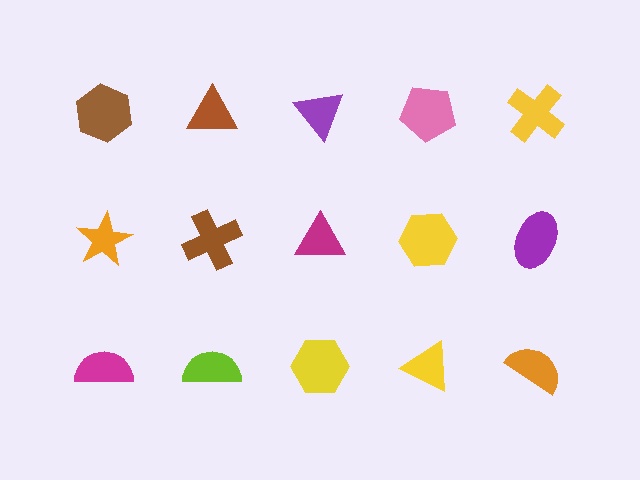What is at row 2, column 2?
A brown cross.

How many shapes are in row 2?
5 shapes.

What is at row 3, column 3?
A yellow hexagon.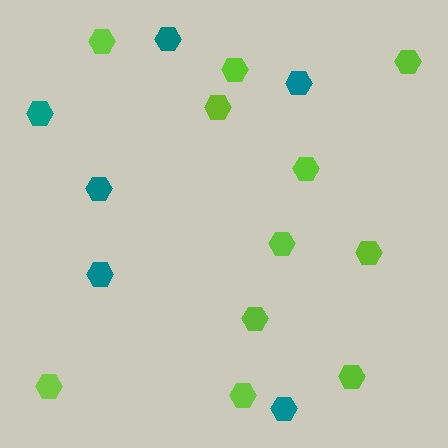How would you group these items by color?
There are 2 groups: one group of lime hexagons (11) and one group of teal hexagons (6).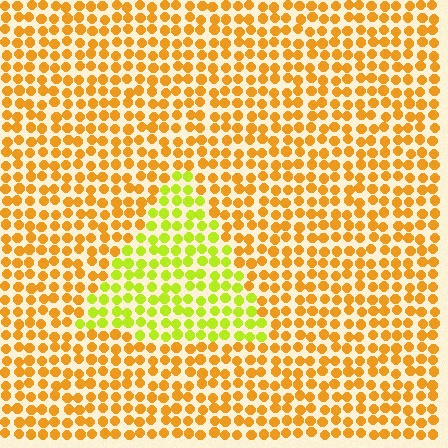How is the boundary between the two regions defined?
The boundary is defined purely by a slight shift in hue (about 41 degrees). Spacing, size, and orientation are identical on both sides.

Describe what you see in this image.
The image is filled with small orange elements in a uniform arrangement. A triangle-shaped region is visible where the elements are tinted to a slightly different hue, forming a subtle color boundary.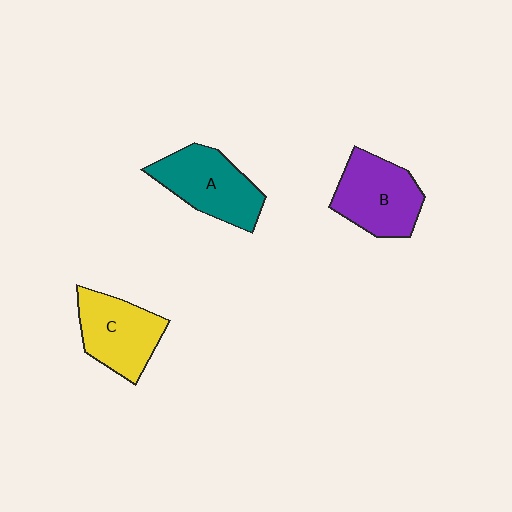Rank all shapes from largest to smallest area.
From largest to smallest: A (teal), B (purple), C (yellow).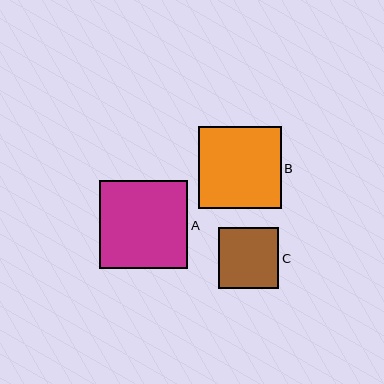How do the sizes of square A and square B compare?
Square A and square B are approximately the same size.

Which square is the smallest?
Square C is the smallest with a size of approximately 60 pixels.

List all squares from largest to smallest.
From largest to smallest: A, B, C.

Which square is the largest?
Square A is the largest with a size of approximately 88 pixels.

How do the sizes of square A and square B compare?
Square A and square B are approximately the same size.